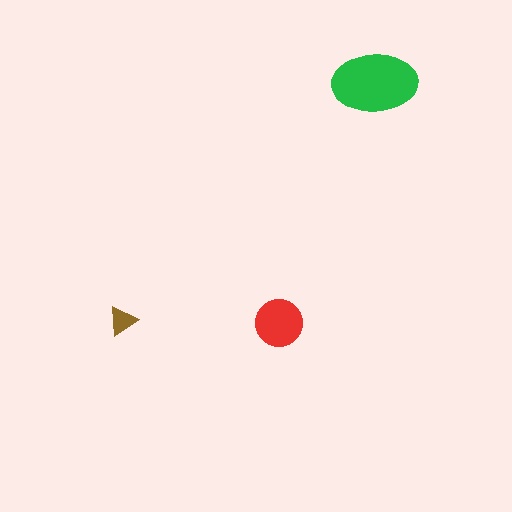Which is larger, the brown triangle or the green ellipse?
The green ellipse.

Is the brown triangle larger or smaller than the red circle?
Smaller.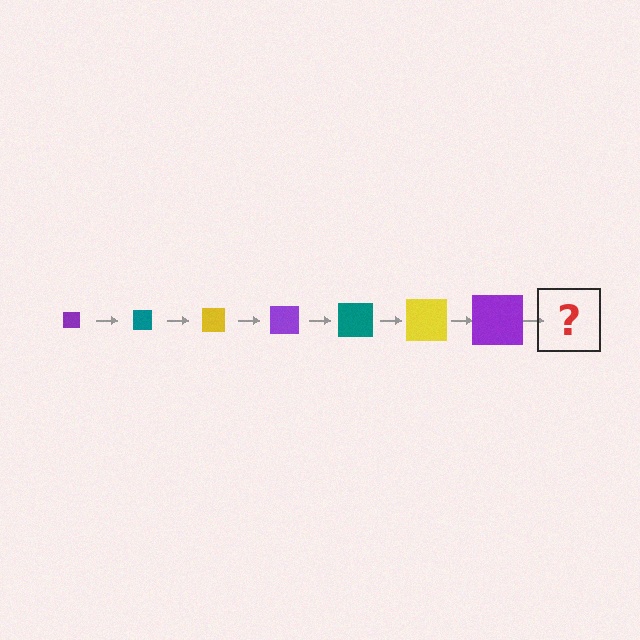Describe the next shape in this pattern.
It should be a teal square, larger than the previous one.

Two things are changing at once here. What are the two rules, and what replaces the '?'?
The two rules are that the square grows larger each step and the color cycles through purple, teal, and yellow. The '?' should be a teal square, larger than the previous one.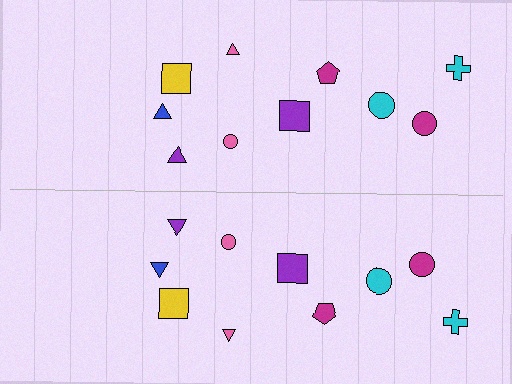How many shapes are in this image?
There are 20 shapes in this image.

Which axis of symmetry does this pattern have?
The pattern has a horizontal axis of symmetry running through the center of the image.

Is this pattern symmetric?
Yes, this pattern has bilateral (reflection) symmetry.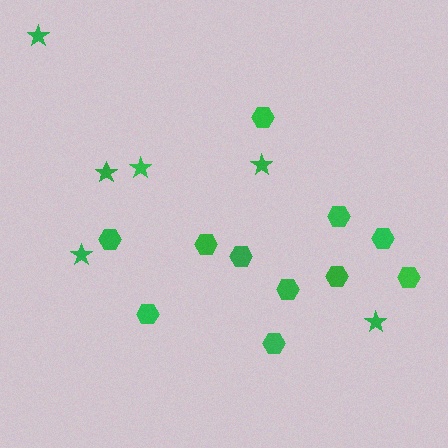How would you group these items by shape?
There are 2 groups: one group of stars (6) and one group of hexagons (11).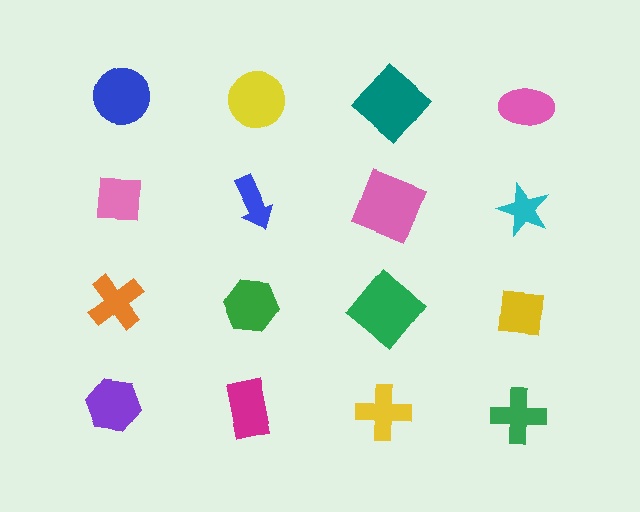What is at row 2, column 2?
A blue arrow.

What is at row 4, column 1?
A purple hexagon.